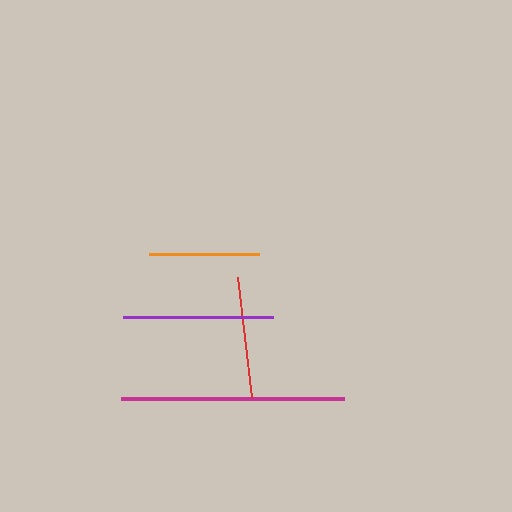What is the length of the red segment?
The red segment is approximately 121 pixels long.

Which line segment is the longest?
The magenta line is the longest at approximately 223 pixels.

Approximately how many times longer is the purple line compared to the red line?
The purple line is approximately 1.2 times the length of the red line.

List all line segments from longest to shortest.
From longest to shortest: magenta, purple, red, orange.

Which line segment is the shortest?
The orange line is the shortest at approximately 109 pixels.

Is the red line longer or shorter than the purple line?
The purple line is longer than the red line.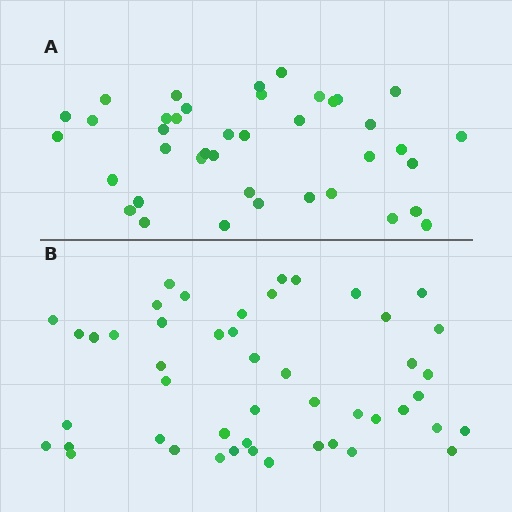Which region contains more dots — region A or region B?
Region B (the bottom region) has more dots.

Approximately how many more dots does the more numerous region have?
Region B has roughly 8 or so more dots than region A.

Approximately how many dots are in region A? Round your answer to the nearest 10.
About 40 dots.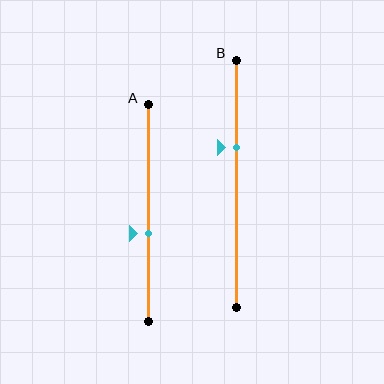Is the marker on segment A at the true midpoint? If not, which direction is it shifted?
No, the marker on segment A is shifted downward by about 9% of the segment length.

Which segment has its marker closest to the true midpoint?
Segment A has its marker closest to the true midpoint.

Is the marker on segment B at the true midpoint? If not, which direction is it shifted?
No, the marker on segment B is shifted upward by about 15% of the segment length.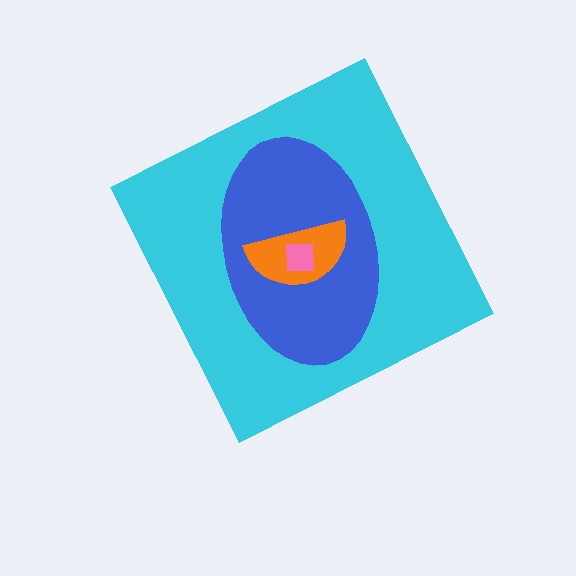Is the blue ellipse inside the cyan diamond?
Yes.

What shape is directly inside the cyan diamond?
The blue ellipse.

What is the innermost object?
The pink square.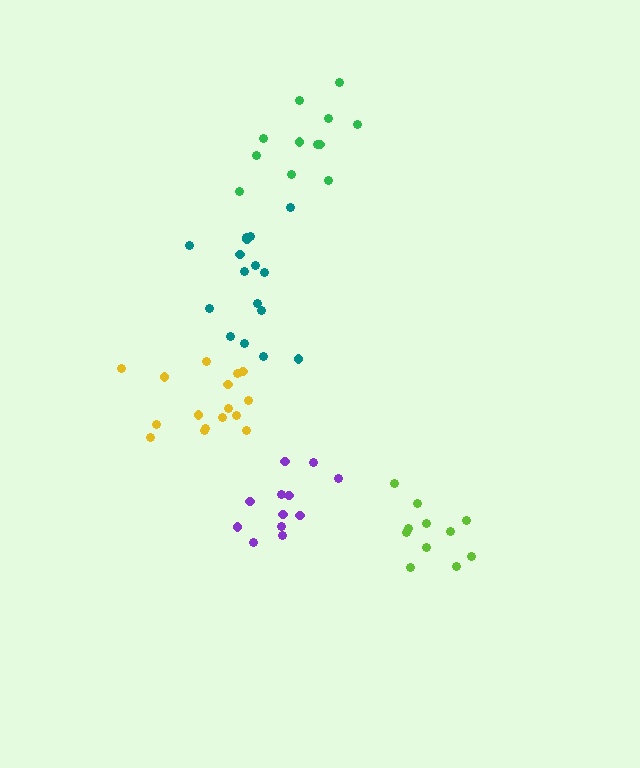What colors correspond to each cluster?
The clusters are colored: purple, lime, green, yellow, teal.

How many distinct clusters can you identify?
There are 5 distinct clusters.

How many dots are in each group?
Group 1: 12 dots, Group 2: 11 dots, Group 3: 12 dots, Group 4: 16 dots, Group 5: 16 dots (67 total).